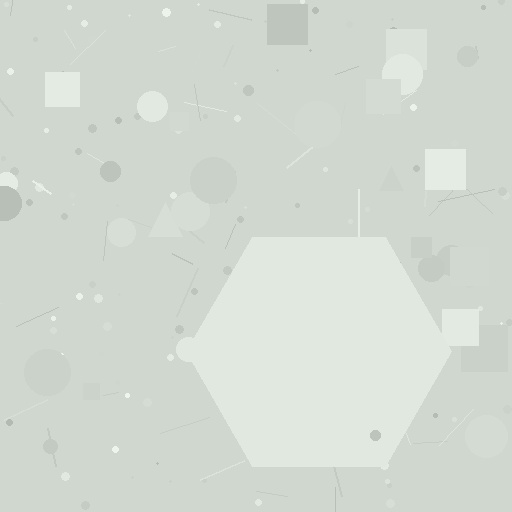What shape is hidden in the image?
A hexagon is hidden in the image.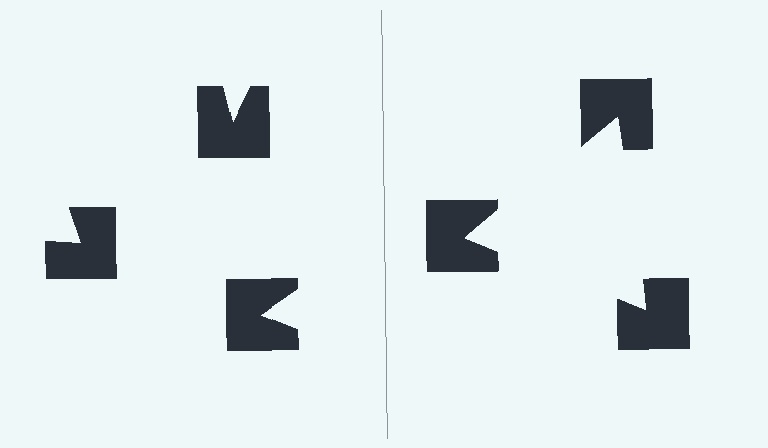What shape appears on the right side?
An illusory triangle.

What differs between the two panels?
The notched squares are positioned identically on both sides; only the wedge orientations differ. On the right they align to a triangle; on the left they are misaligned.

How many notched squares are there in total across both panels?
6 — 3 on each side.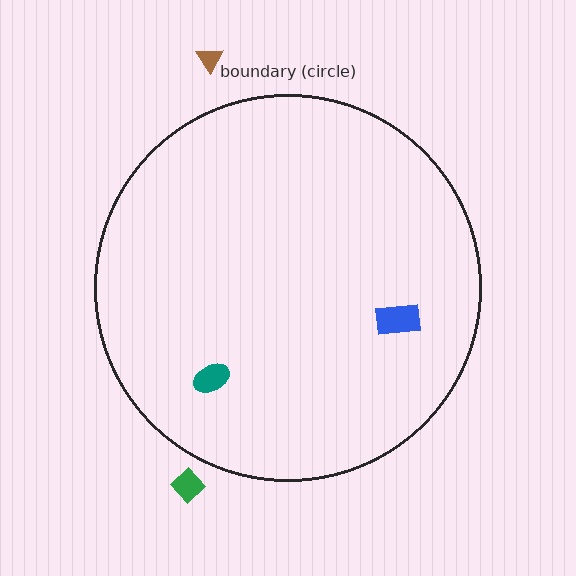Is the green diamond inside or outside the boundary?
Outside.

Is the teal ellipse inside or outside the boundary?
Inside.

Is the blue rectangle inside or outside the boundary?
Inside.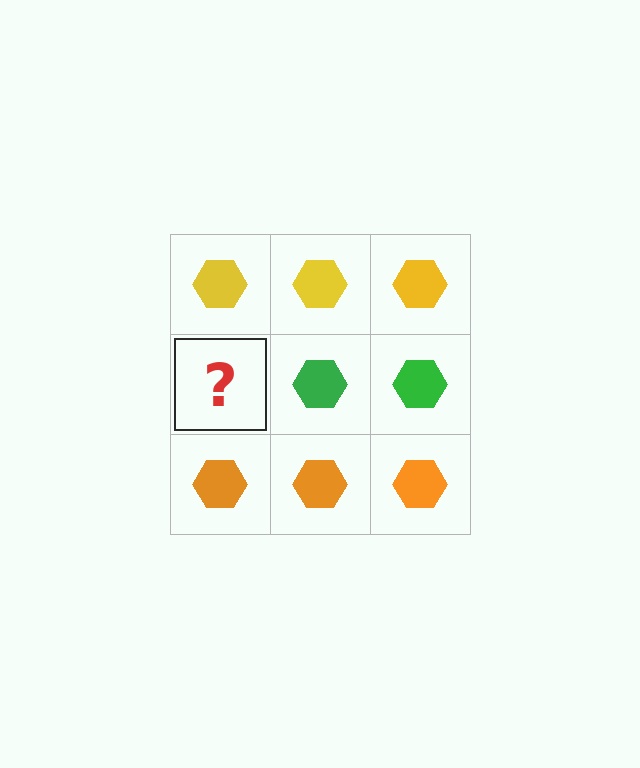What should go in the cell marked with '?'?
The missing cell should contain a green hexagon.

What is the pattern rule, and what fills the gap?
The rule is that each row has a consistent color. The gap should be filled with a green hexagon.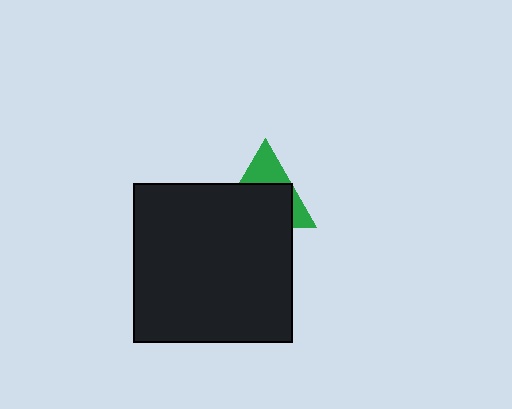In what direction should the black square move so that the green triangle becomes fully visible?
The black square should move down. That is the shortest direction to clear the overlap and leave the green triangle fully visible.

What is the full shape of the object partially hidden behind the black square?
The partially hidden object is a green triangle.